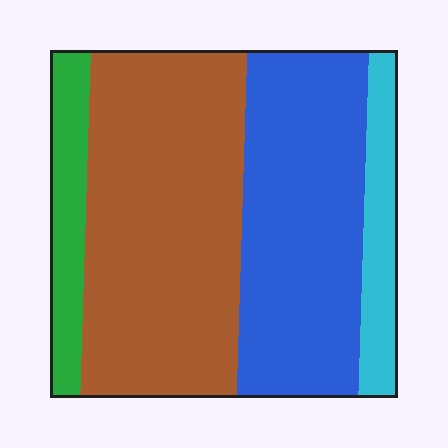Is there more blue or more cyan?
Blue.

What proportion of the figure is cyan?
Cyan takes up about one tenth (1/10) of the figure.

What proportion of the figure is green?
Green takes up about one tenth (1/10) of the figure.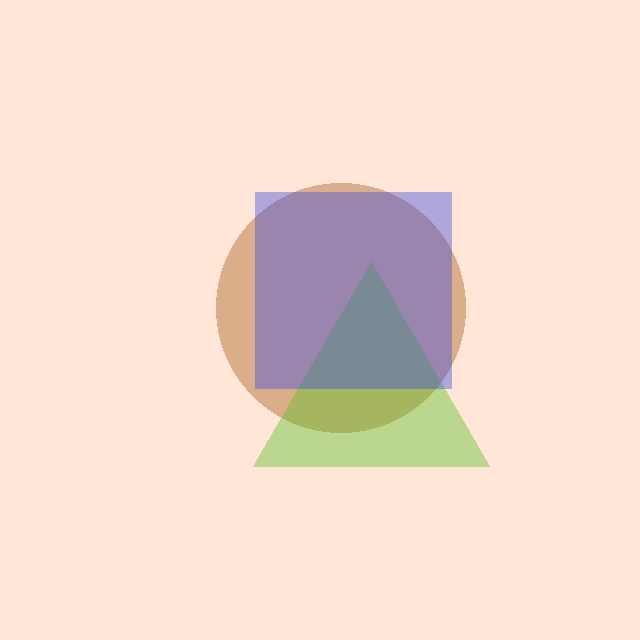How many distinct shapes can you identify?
There are 3 distinct shapes: a brown circle, a lime triangle, a blue square.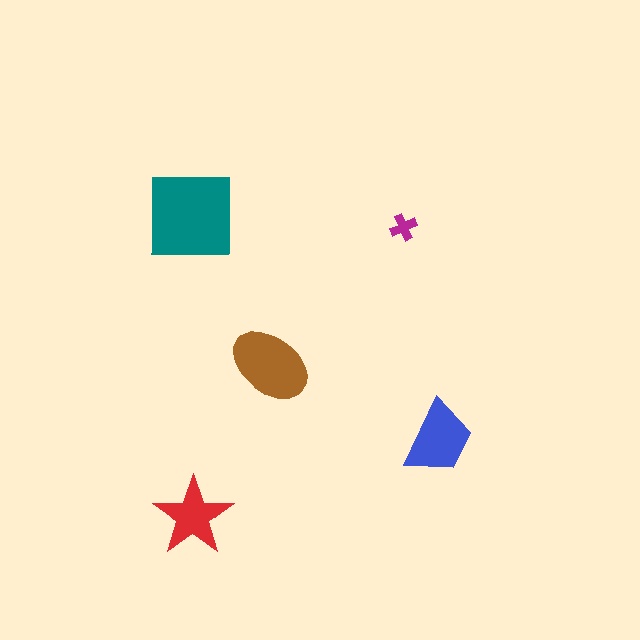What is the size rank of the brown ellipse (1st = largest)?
2nd.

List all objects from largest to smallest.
The teal square, the brown ellipse, the blue trapezoid, the red star, the magenta cross.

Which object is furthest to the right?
The blue trapezoid is rightmost.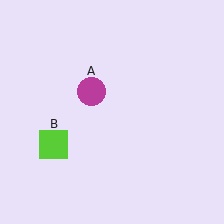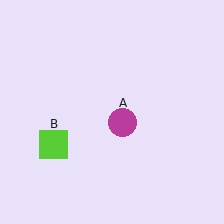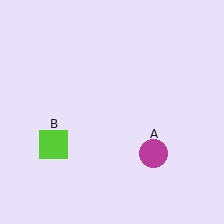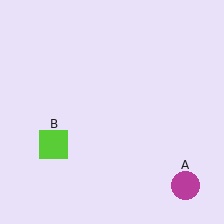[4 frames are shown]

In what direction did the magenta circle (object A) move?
The magenta circle (object A) moved down and to the right.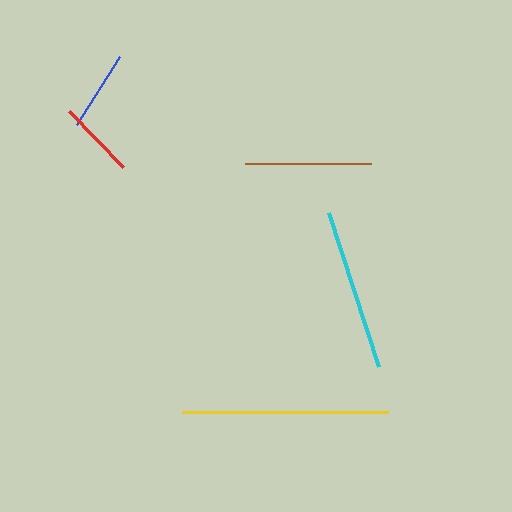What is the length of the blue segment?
The blue segment is approximately 80 pixels long.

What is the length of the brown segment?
The brown segment is approximately 125 pixels long.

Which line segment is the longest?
The yellow line is the longest at approximately 206 pixels.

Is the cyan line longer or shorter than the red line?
The cyan line is longer than the red line.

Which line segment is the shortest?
The red line is the shortest at approximately 78 pixels.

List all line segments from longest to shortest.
From longest to shortest: yellow, cyan, brown, blue, red.